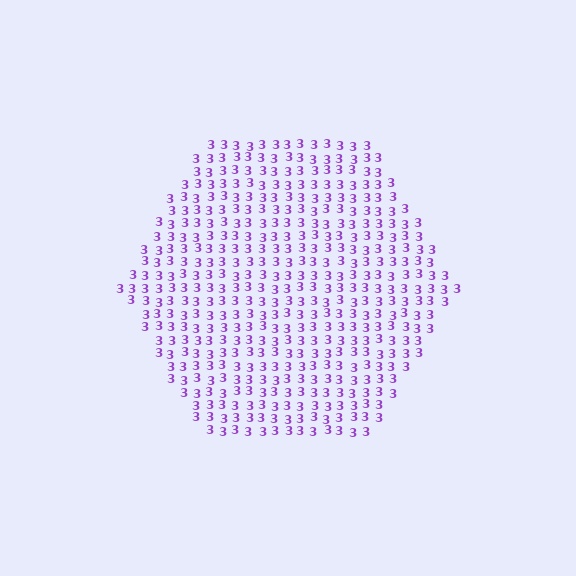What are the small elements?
The small elements are digit 3's.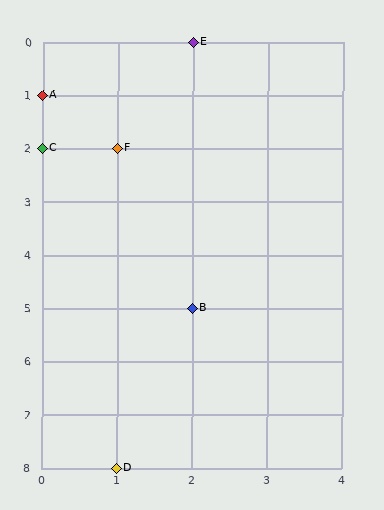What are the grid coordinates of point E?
Point E is at grid coordinates (2, 0).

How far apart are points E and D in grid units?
Points E and D are 1 column and 8 rows apart (about 8.1 grid units diagonally).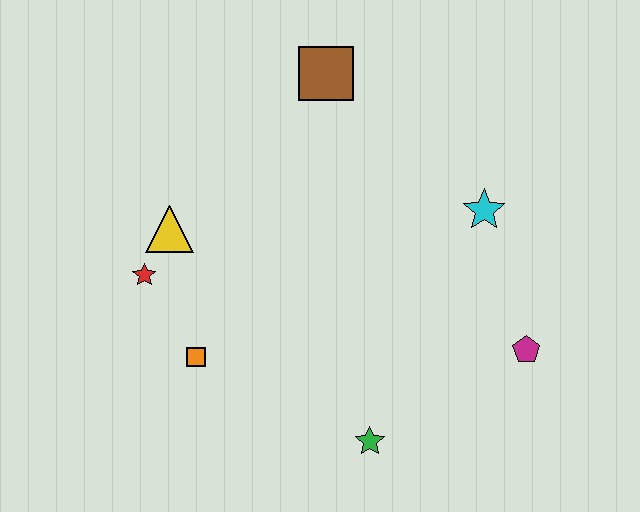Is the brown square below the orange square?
No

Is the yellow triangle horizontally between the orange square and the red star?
Yes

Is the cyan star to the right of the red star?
Yes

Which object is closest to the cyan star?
The magenta pentagon is closest to the cyan star.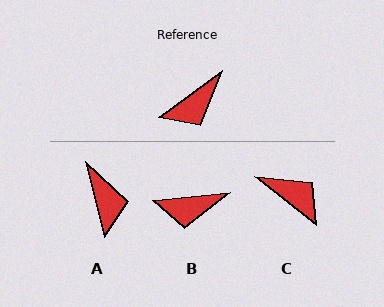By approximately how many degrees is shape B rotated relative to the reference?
Approximately 30 degrees clockwise.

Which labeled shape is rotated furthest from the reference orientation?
C, about 106 degrees away.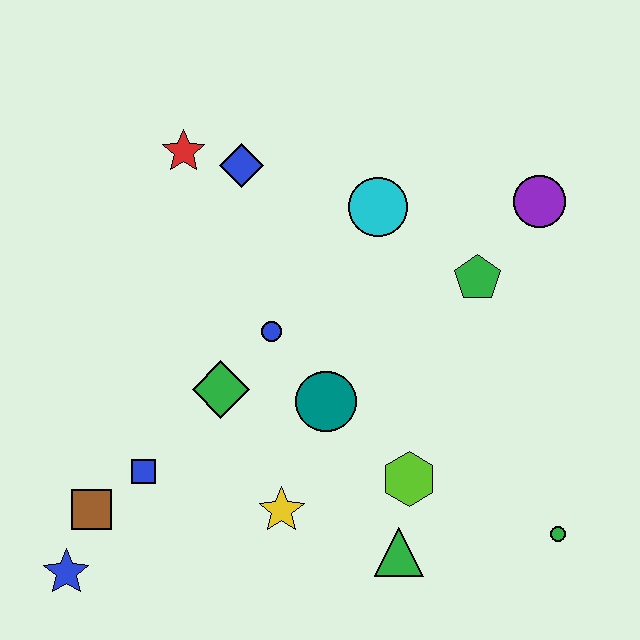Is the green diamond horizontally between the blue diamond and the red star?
Yes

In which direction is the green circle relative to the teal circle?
The green circle is to the right of the teal circle.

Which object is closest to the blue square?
The brown square is closest to the blue square.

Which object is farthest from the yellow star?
The purple circle is farthest from the yellow star.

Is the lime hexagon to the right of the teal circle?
Yes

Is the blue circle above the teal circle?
Yes